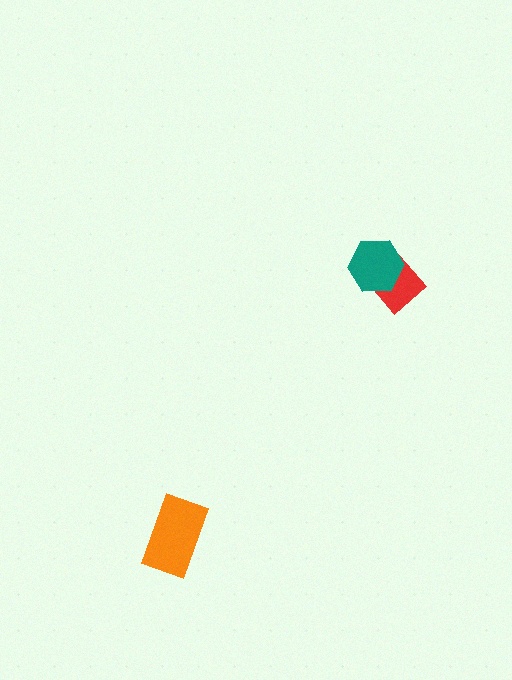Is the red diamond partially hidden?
Yes, it is partially covered by another shape.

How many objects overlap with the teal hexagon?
1 object overlaps with the teal hexagon.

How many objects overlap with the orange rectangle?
0 objects overlap with the orange rectangle.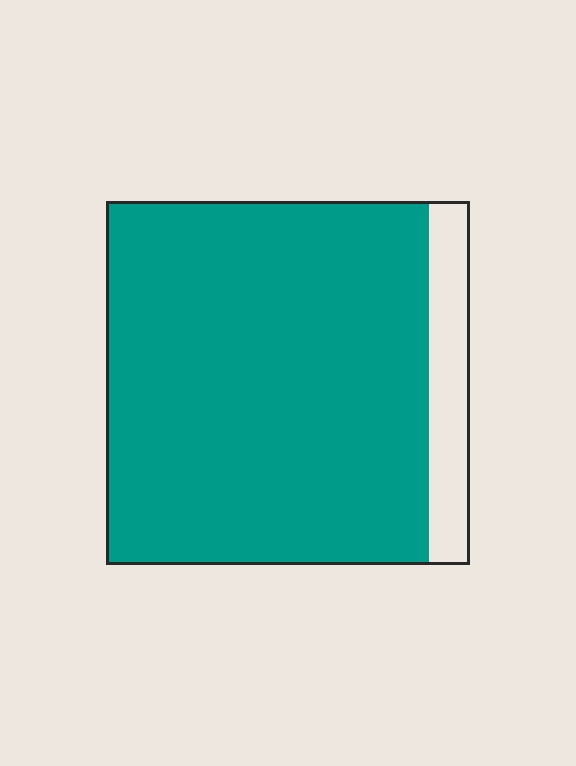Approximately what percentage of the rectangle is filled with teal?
Approximately 90%.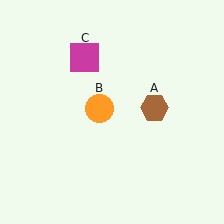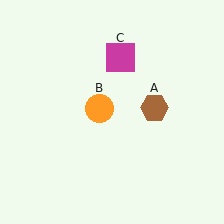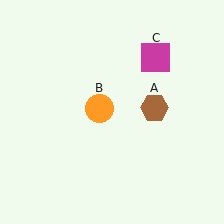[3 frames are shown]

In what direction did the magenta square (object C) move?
The magenta square (object C) moved right.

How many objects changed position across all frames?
1 object changed position: magenta square (object C).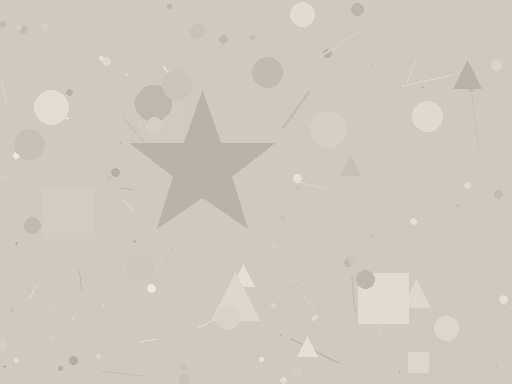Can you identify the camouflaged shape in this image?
The camouflaged shape is a star.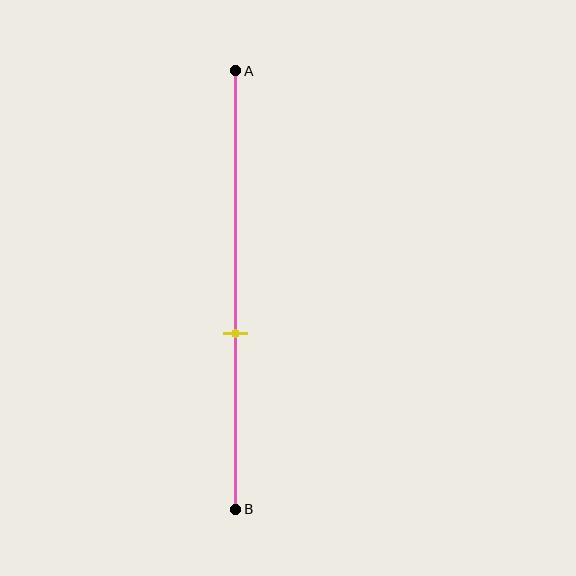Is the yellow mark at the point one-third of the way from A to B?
No, the mark is at about 60% from A, not at the 33% one-third point.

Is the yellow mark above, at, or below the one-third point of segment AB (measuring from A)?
The yellow mark is below the one-third point of segment AB.